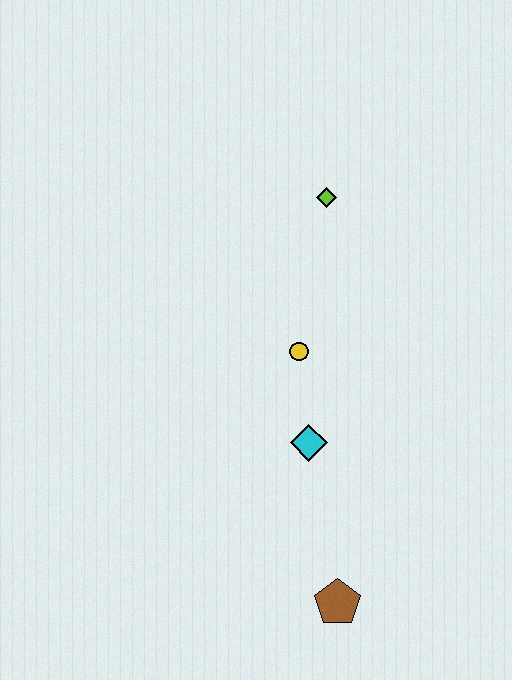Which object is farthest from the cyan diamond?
The lime diamond is farthest from the cyan diamond.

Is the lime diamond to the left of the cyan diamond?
No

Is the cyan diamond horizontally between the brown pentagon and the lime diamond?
No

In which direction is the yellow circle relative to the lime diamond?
The yellow circle is below the lime diamond.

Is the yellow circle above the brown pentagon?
Yes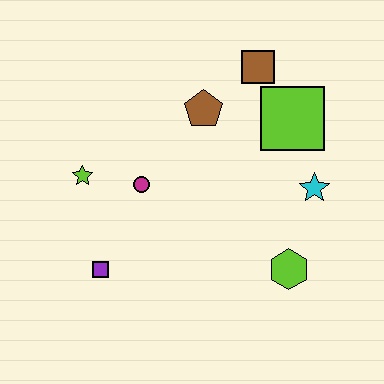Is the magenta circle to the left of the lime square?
Yes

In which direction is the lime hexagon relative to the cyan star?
The lime hexagon is below the cyan star.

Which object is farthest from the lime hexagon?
The lime star is farthest from the lime hexagon.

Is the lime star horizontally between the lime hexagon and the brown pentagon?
No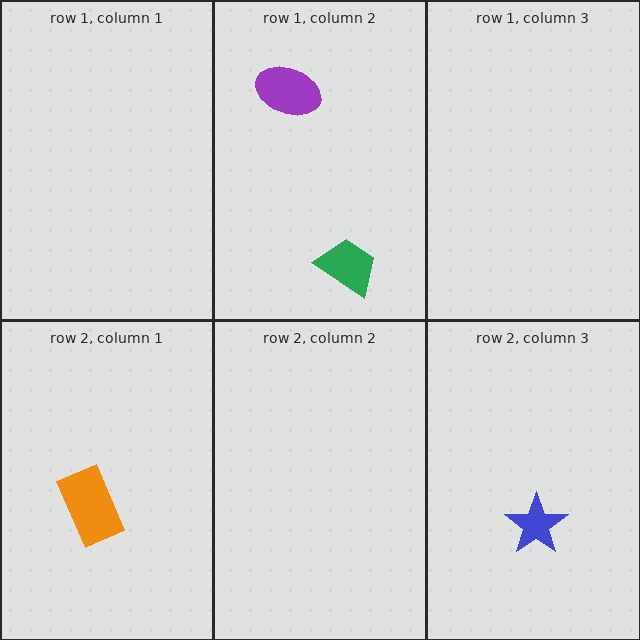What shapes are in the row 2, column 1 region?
The orange rectangle.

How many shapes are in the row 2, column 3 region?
1.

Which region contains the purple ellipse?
The row 1, column 2 region.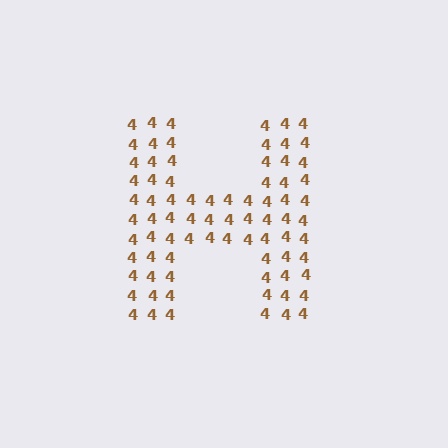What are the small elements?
The small elements are digit 4's.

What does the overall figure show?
The overall figure shows the letter H.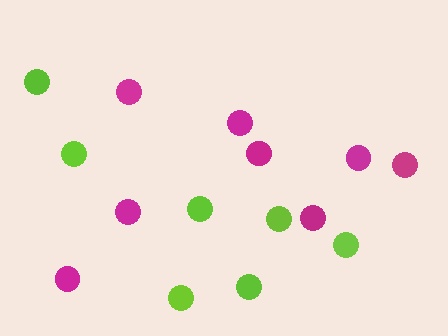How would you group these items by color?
There are 2 groups: one group of lime circles (7) and one group of magenta circles (8).